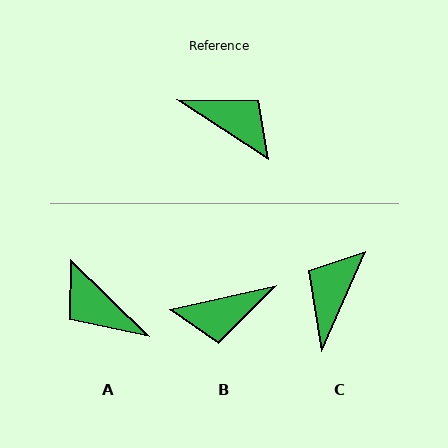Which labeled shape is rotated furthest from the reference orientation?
A, about 169 degrees away.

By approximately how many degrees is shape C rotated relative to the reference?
Approximately 100 degrees counter-clockwise.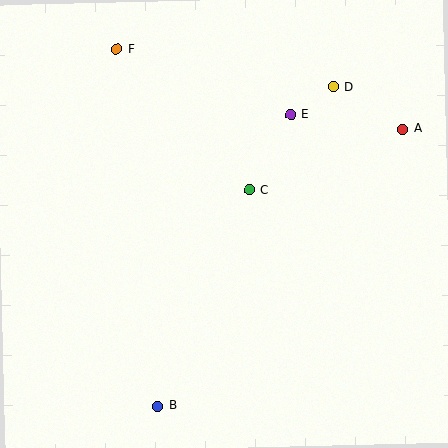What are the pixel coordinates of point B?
Point B is at (158, 406).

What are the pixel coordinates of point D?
Point D is at (333, 87).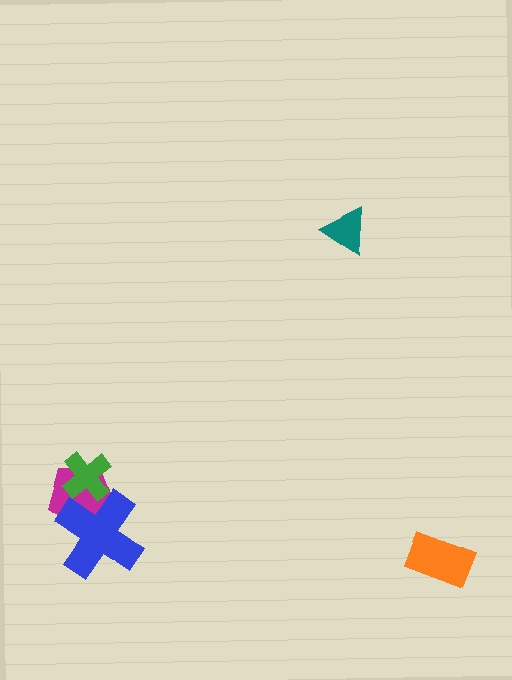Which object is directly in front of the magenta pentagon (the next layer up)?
The green cross is directly in front of the magenta pentagon.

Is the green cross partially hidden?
Yes, it is partially covered by another shape.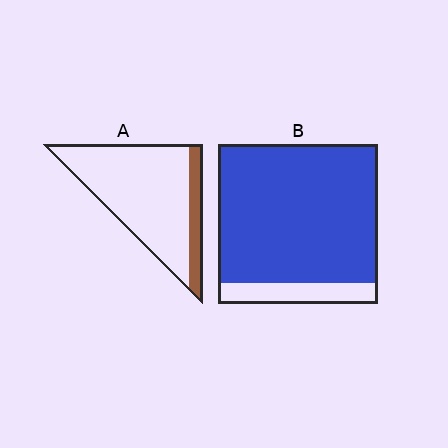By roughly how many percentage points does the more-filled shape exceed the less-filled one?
By roughly 70 percentage points (B over A).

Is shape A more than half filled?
No.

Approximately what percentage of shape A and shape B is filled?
A is approximately 15% and B is approximately 85%.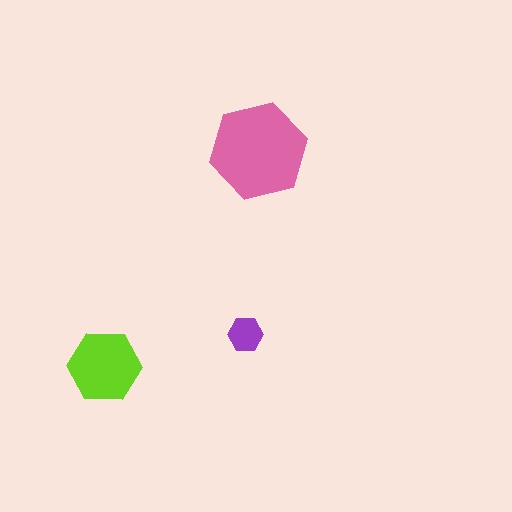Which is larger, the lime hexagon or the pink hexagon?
The pink one.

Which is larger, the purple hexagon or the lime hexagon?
The lime one.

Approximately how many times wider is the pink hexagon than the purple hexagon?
About 3 times wider.